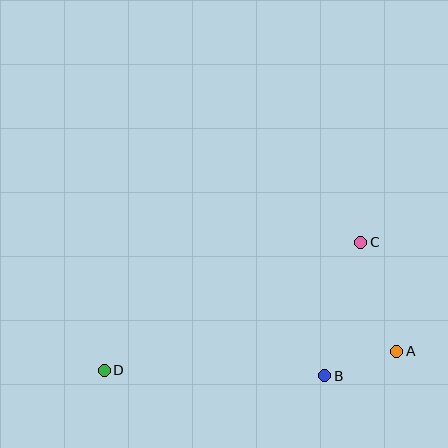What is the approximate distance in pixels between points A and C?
The distance between A and C is approximately 115 pixels.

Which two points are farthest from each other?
Points A and D are farthest from each other.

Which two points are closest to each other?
Points A and B are closest to each other.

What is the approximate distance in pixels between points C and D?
The distance between C and D is approximately 286 pixels.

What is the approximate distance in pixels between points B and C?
The distance between B and C is approximately 138 pixels.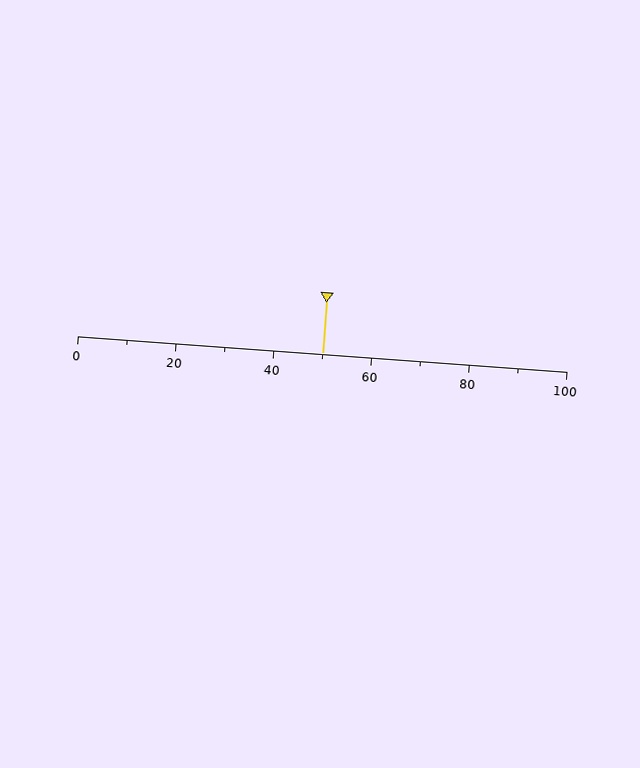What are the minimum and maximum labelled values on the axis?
The axis runs from 0 to 100.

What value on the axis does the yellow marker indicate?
The marker indicates approximately 50.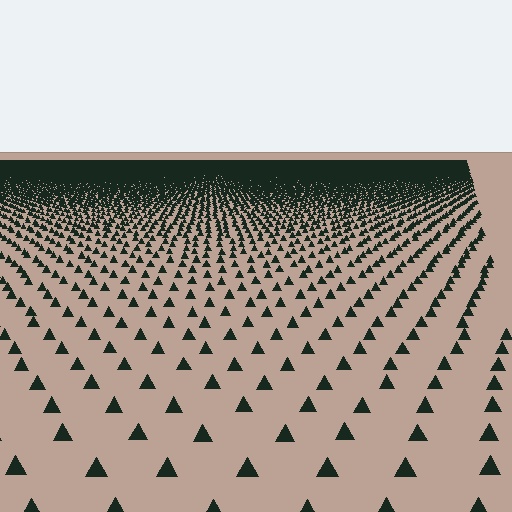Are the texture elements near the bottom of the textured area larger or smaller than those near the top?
Larger. Near the bottom, elements are closer to the viewer and appear at a bigger on-screen size.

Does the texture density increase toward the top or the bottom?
Density increases toward the top.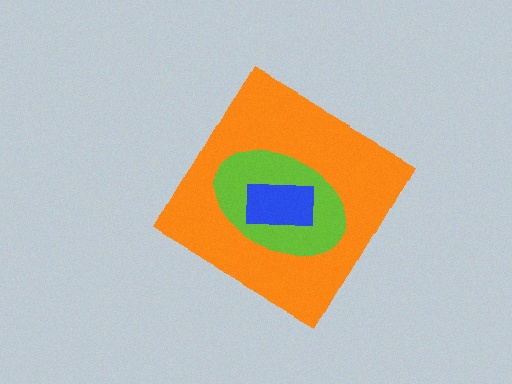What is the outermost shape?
The orange diamond.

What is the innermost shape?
The blue rectangle.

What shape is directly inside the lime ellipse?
The blue rectangle.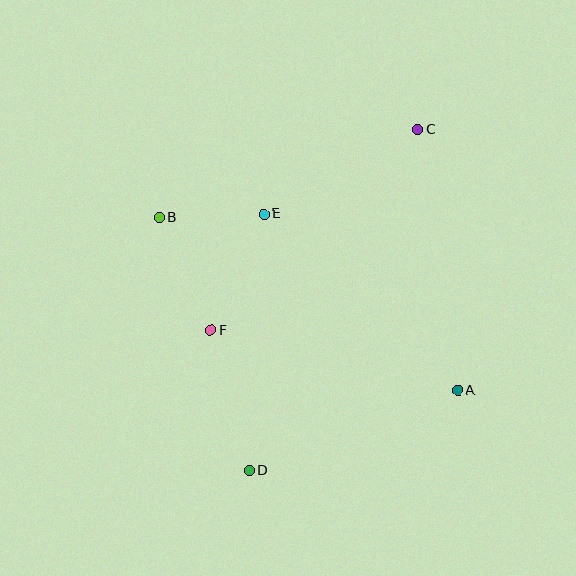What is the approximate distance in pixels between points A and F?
The distance between A and F is approximately 254 pixels.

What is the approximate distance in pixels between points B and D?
The distance between B and D is approximately 269 pixels.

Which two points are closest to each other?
Points B and E are closest to each other.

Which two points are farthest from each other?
Points C and D are farthest from each other.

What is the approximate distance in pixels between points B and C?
The distance between B and C is approximately 273 pixels.